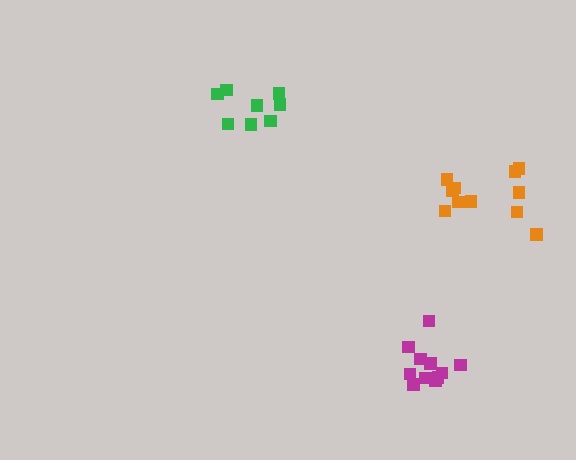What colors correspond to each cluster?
The clusters are colored: orange, green, magenta.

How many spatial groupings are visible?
There are 3 spatial groupings.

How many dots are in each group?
Group 1: 11 dots, Group 2: 9 dots, Group 3: 11 dots (31 total).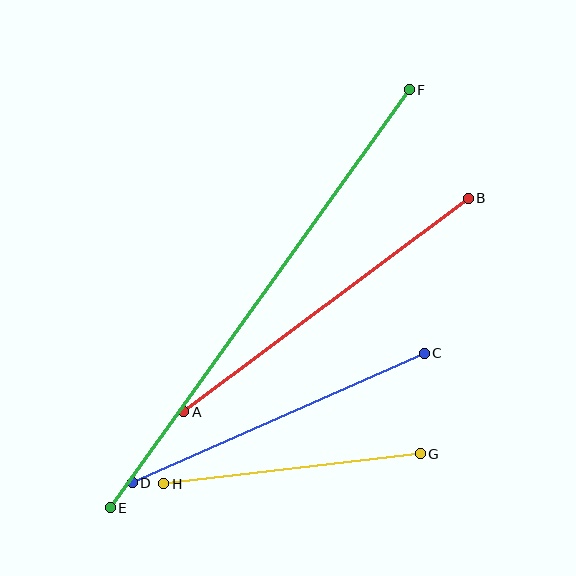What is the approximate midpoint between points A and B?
The midpoint is at approximately (326, 305) pixels.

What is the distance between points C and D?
The distance is approximately 320 pixels.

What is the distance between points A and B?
The distance is approximately 356 pixels.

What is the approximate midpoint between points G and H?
The midpoint is at approximately (292, 469) pixels.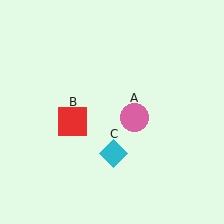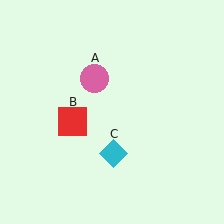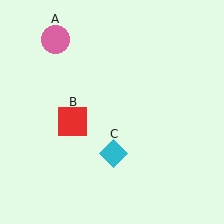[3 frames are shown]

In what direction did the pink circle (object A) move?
The pink circle (object A) moved up and to the left.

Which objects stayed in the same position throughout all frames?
Red square (object B) and cyan diamond (object C) remained stationary.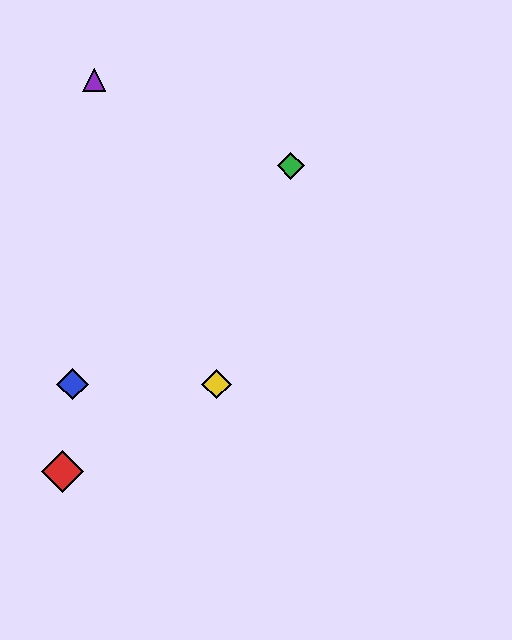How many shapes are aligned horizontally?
2 shapes (the blue diamond, the yellow diamond) are aligned horizontally.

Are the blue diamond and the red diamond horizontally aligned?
No, the blue diamond is at y≈384 and the red diamond is at y≈471.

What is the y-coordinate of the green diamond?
The green diamond is at y≈166.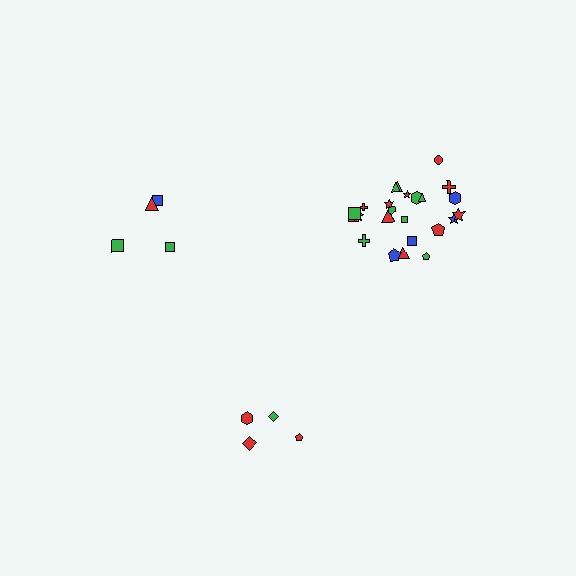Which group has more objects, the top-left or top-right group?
The top-right group.